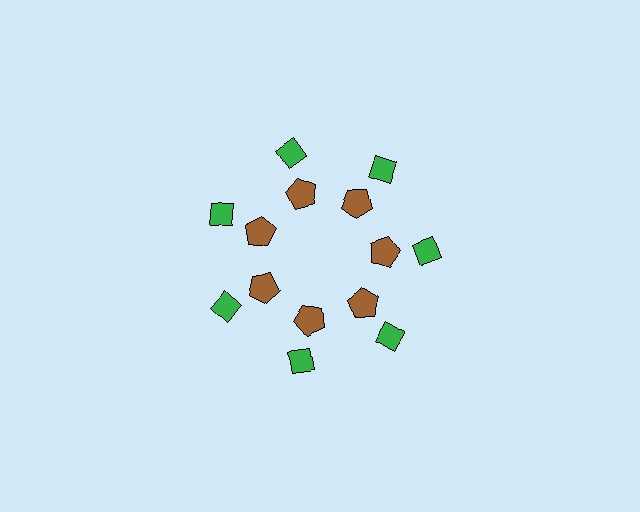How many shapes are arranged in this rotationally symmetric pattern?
There are 14 shapes, arranged in 7 groups of 2.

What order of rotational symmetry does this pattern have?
This pattern has 7-fold rotational symmetry.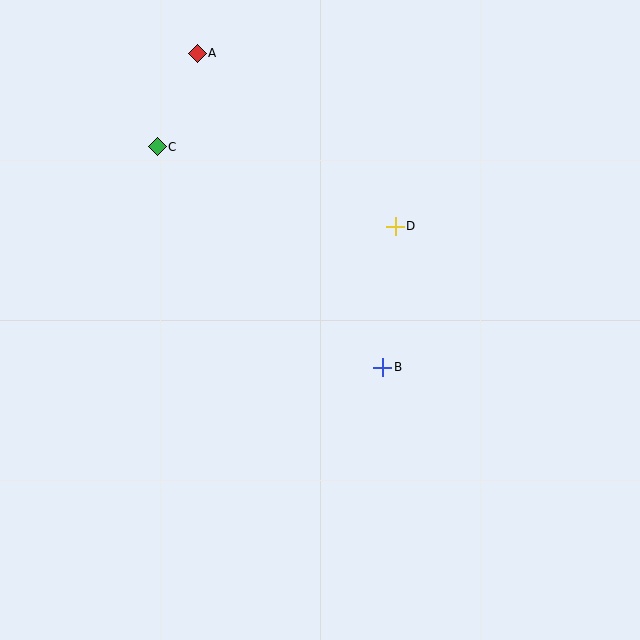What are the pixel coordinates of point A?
Point A is at (197, 53).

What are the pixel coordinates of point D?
Point D is at (395, 226).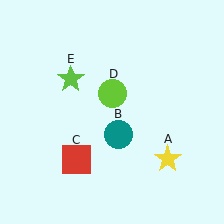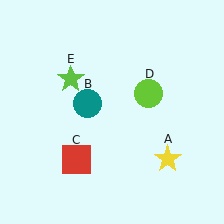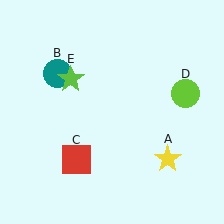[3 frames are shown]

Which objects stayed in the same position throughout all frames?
Yellow star (object A) and red square (object C) and lime star (object E) remained stationary.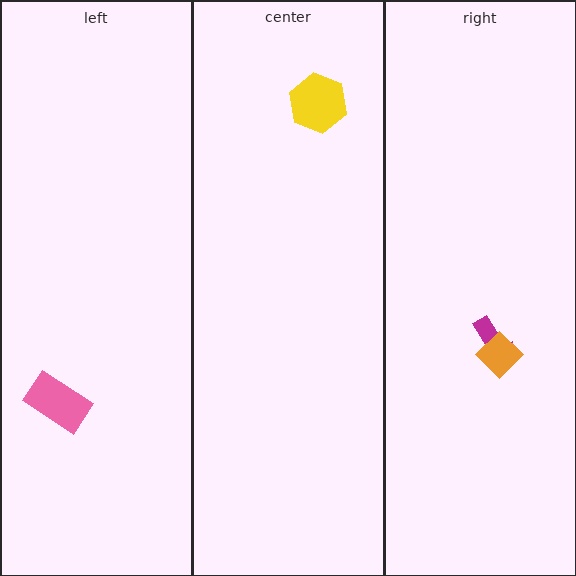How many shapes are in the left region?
1.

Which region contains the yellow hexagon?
The center region.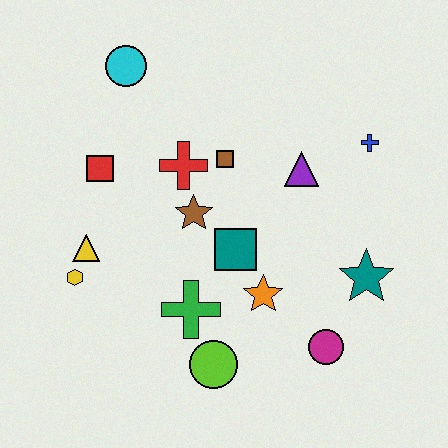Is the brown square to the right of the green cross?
Yes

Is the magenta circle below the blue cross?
Yes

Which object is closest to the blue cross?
The purple triangle is closest to the blue cross.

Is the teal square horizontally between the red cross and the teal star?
Yes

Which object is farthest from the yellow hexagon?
The blue cross is farthest from the yellow hexagon.